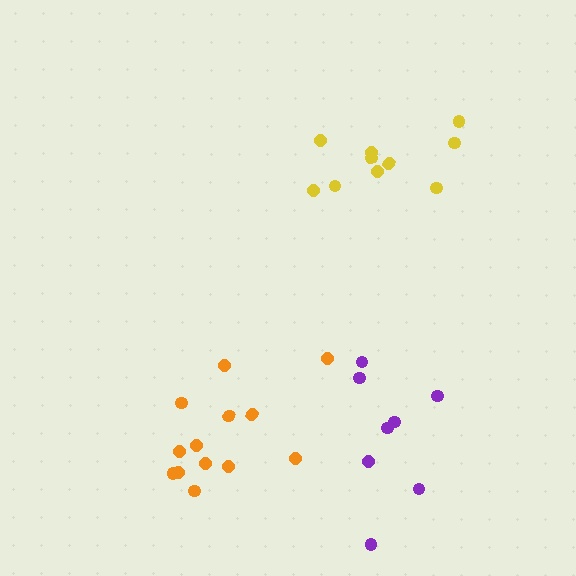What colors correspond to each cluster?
The clusters are colored: purple, yellow, orange.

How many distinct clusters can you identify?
There are 3 distinct clusters.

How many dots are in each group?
Group 1: 8 dots, Group 2: 10 dots, Group 3: 13 dots (31 total).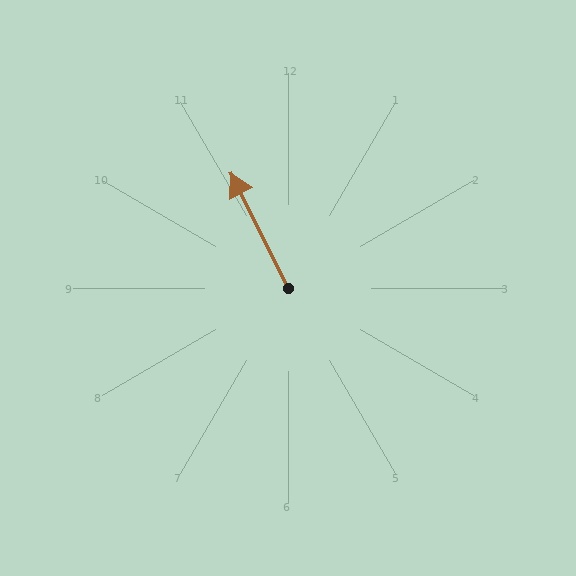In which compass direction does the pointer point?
Northwest.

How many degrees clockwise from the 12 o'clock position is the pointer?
Approximately 334 degrees.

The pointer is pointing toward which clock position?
Roughly 11 o'clock.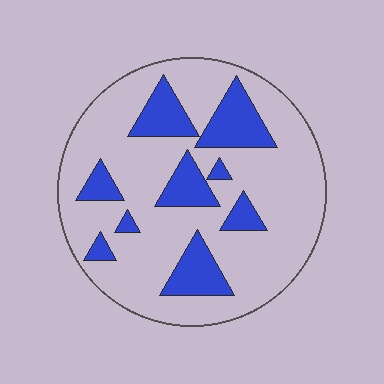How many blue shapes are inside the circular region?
9.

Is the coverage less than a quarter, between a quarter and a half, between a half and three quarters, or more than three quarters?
Less than a quarter.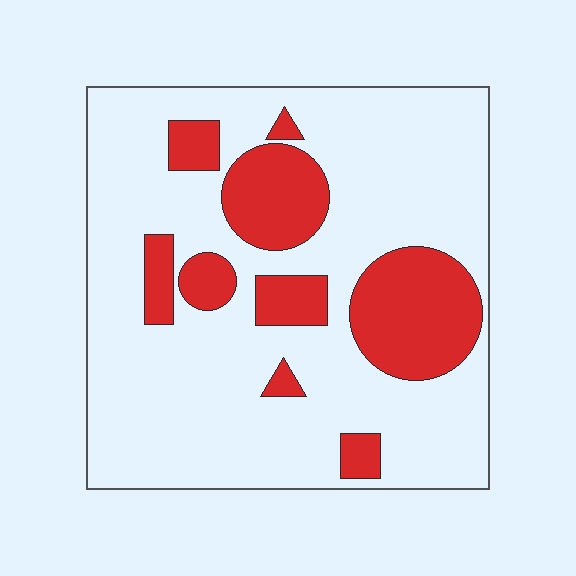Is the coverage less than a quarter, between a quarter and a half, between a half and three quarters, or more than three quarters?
Less than a quarter.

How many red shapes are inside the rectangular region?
9.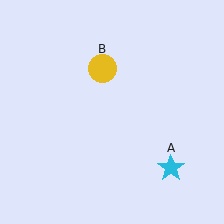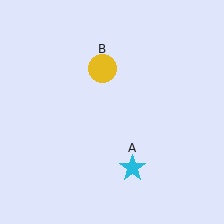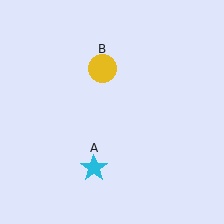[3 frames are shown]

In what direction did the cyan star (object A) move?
The cyan star (object A) moved left.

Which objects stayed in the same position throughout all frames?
Yellow circle (object B) remained stationary.